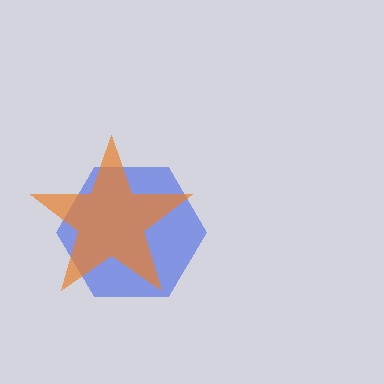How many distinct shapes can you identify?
There are 2 distinct shapes: a blue hexagon, an orange star.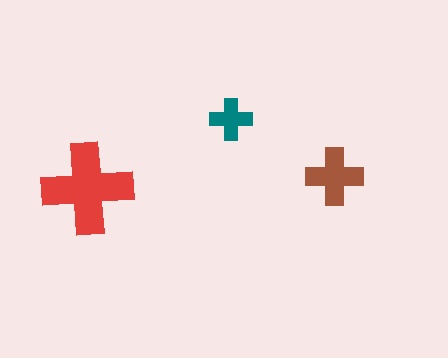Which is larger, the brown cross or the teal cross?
The brown one.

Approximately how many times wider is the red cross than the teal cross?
About 2 times wider.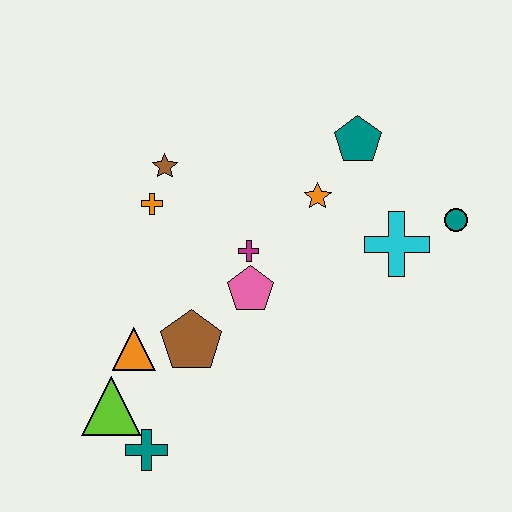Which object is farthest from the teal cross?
The teal circle is farthest from the teal cross.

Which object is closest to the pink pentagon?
The magenta cross is closest to the pink pentagon.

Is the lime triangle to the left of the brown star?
Yes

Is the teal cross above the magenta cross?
No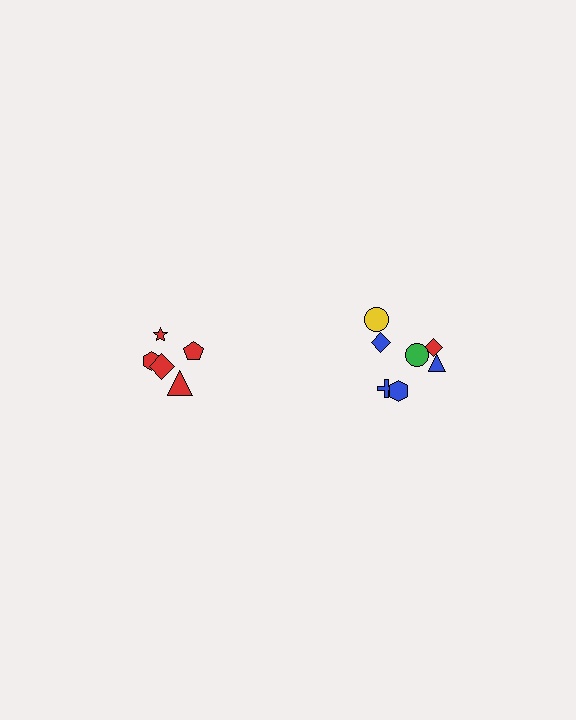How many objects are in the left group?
There are 5 objects.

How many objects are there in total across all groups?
There are 12 objects.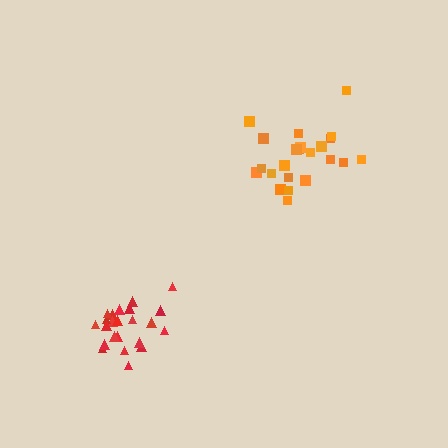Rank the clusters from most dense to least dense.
red, orange.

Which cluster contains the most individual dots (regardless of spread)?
Red (23).